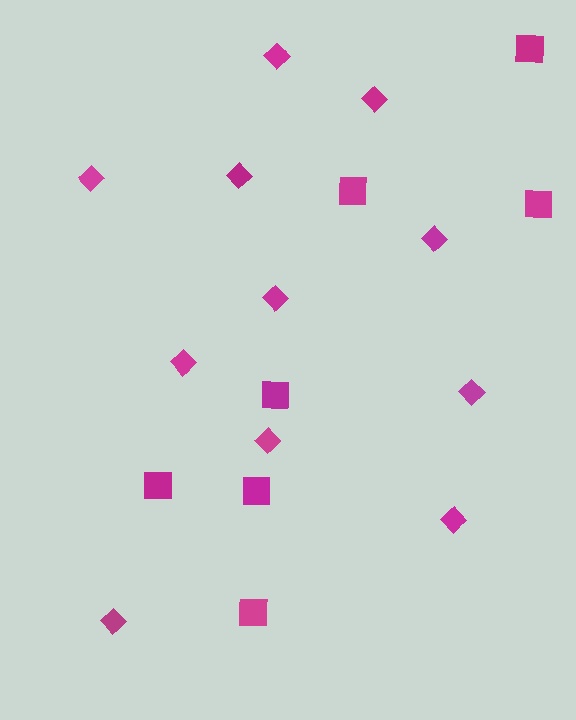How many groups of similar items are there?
There are 2 groups: one group of squares (7) and one group of diamonds (11).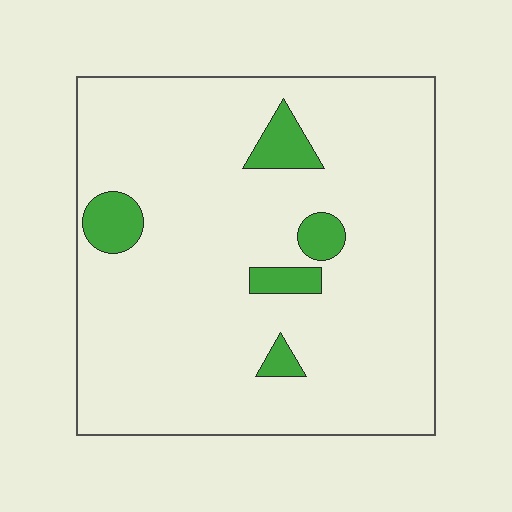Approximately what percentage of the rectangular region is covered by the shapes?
Approximately 10%.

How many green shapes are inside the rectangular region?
5.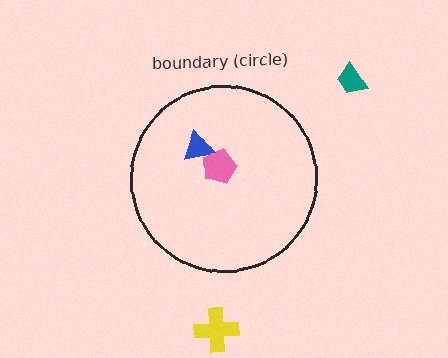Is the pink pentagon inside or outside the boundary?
Inside.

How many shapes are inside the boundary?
2 inside, 2 outside.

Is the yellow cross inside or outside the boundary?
Outside.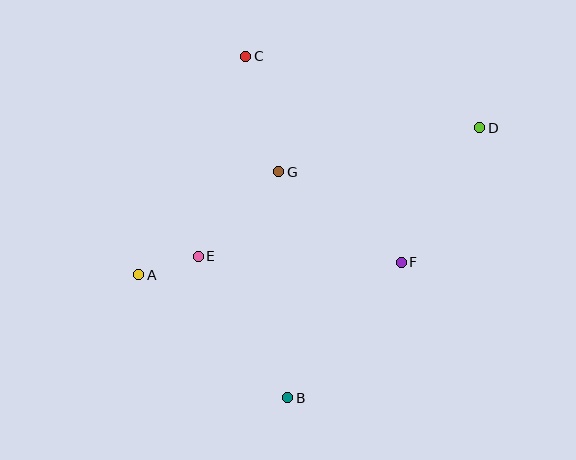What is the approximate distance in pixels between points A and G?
The distance between A and G is approximately 174 pixels.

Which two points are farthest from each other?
Points A and D are farthest from each other.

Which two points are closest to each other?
Points A and E are closest to each other.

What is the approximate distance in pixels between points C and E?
The distance between C and E is approximately 206 pixels.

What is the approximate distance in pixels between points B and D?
The distance between B and D is approximately 331 pixels.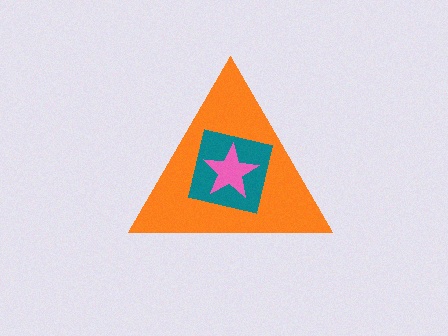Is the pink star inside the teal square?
Yes.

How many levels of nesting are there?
3.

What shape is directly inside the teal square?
The pink star.